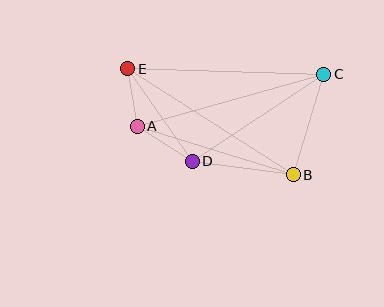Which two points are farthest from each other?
Points B and E are farthest from each other.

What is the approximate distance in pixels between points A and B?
The distance between A and B is approximately 163 pixels.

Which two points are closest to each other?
Points A and E are closest to each other.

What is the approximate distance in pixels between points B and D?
The distance between B and D is approximately 102 pixels.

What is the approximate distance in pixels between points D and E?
The distance between D and E is approximately 113 pixels.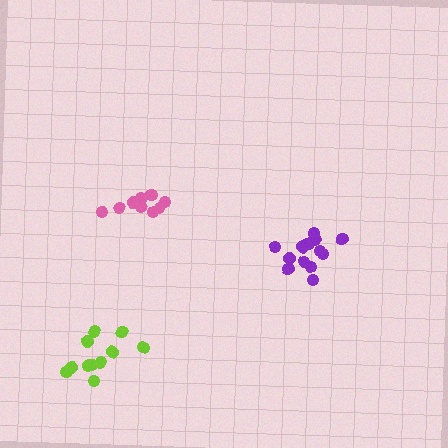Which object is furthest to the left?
The lime cluster is leftmost.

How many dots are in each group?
Group 1: 11 dots, Group 2: 14 dots, Group 3: 9 dots (34 total).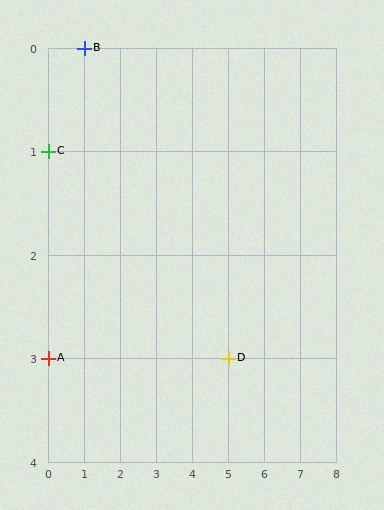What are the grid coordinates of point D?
Point D is at grid coordinates (5, 3).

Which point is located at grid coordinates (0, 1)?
Point C is at (0, 1).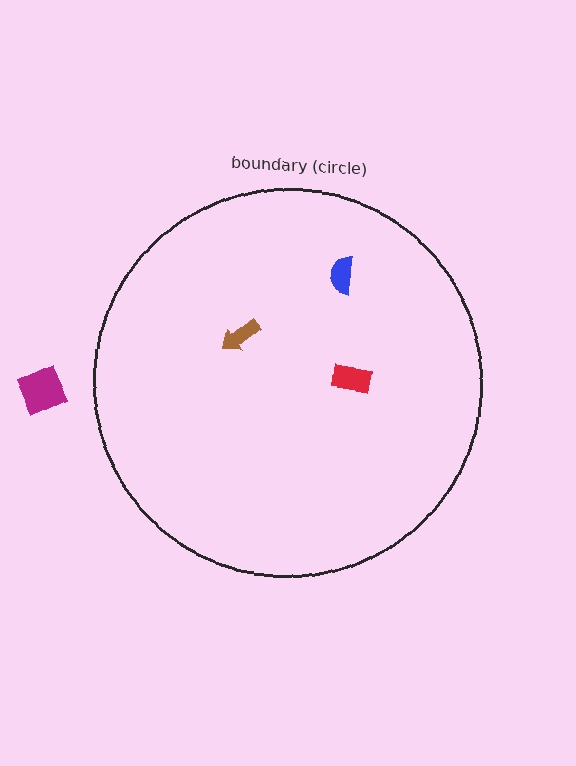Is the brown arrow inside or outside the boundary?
Inside.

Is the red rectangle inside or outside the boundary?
Inside.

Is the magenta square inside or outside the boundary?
Outside.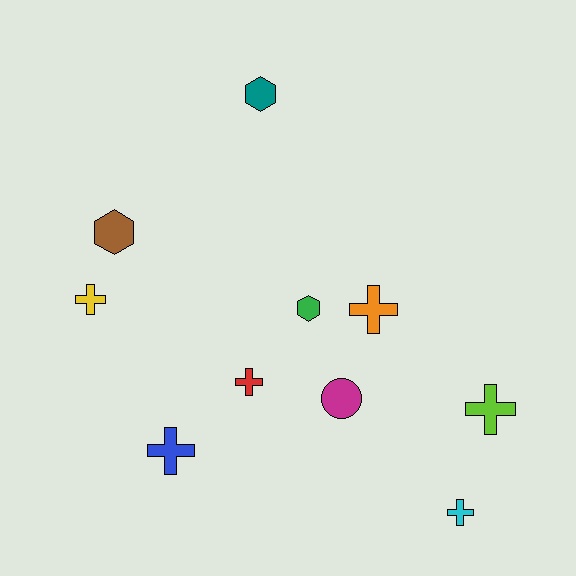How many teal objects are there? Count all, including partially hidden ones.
There is 1 teal object.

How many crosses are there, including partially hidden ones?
There are 6 crosses.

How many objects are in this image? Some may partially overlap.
There are 10 objects.